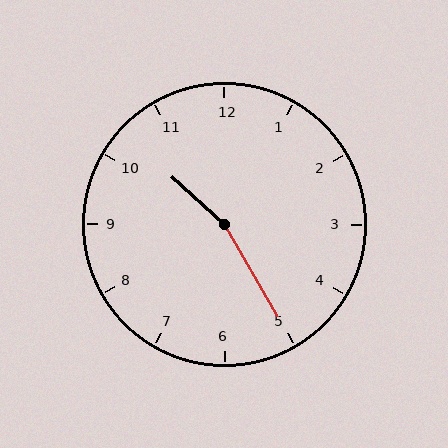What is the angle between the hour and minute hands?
Approximately 162 degrees.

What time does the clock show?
10:25.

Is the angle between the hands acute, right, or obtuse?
It is obtuse.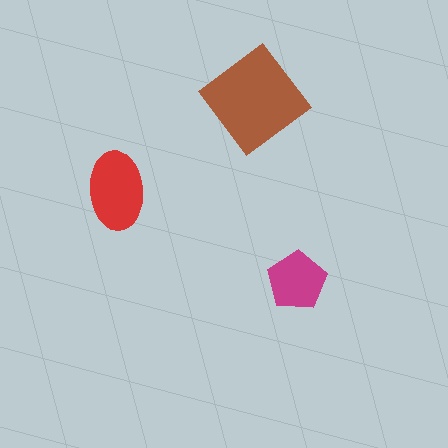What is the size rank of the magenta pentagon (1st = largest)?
3rd.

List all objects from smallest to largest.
The magenta pentagon, the red ellipse, the brown diamond.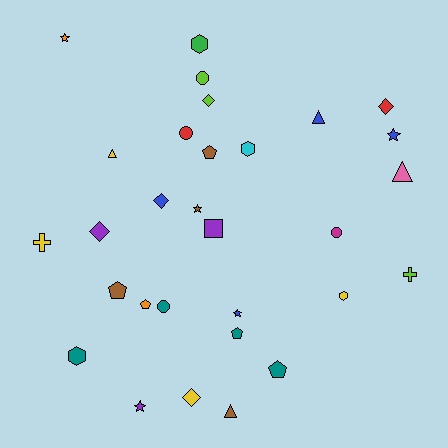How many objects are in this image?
There are 30 objects.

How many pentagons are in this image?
There are 5 pentagons.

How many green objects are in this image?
There is 1 green object.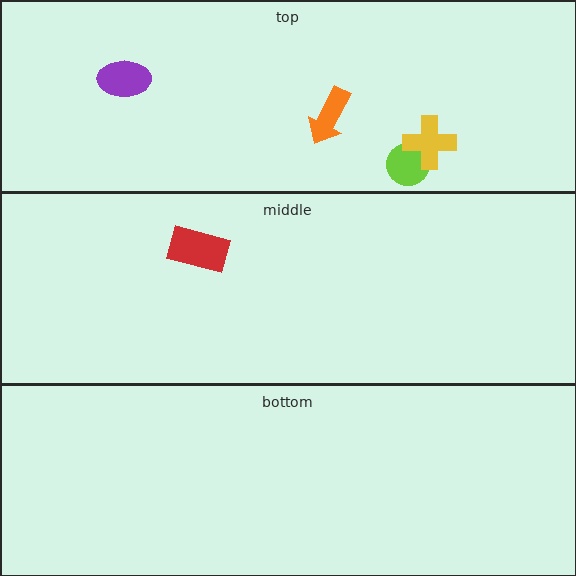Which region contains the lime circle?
The top region.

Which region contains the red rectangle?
The middle region.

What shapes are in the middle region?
The red rectangle.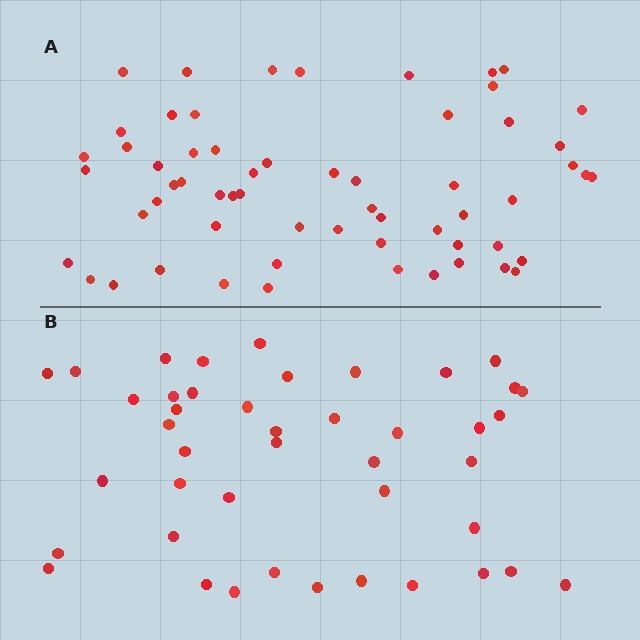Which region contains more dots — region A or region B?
Region A (the top region) has more dots.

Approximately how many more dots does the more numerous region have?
Region A has approximately 15 more dots than region B.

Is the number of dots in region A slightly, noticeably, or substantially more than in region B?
Region A has noticeably more, but not dramatically so. The ratio is roughly 1.4 to 1.